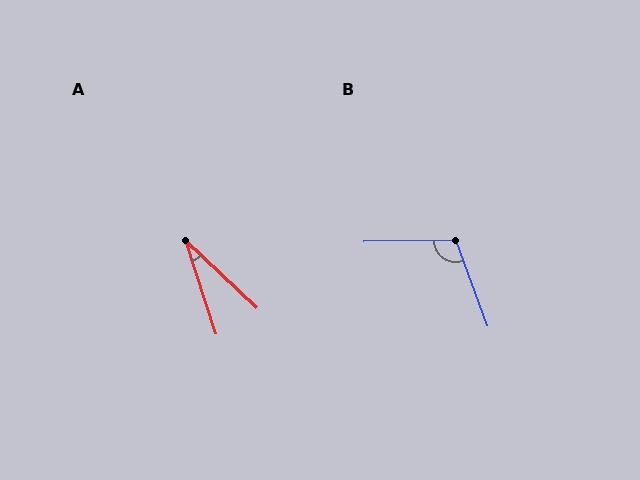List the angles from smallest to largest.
A (29°), B (109°).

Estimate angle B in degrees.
Approximately 109 degrees.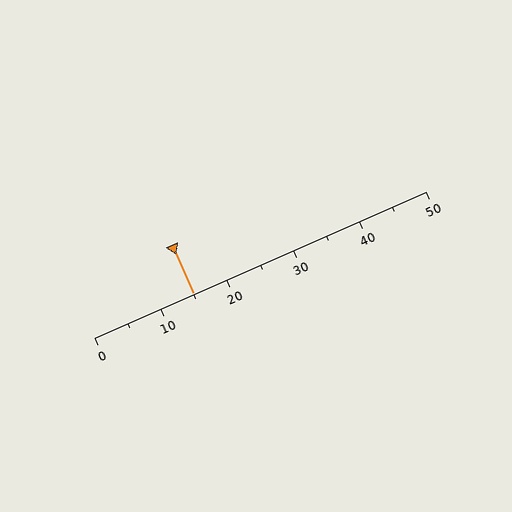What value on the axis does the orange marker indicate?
The marker indicates approximately 15.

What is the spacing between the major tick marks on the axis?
The major ticks are spaced 10 apart.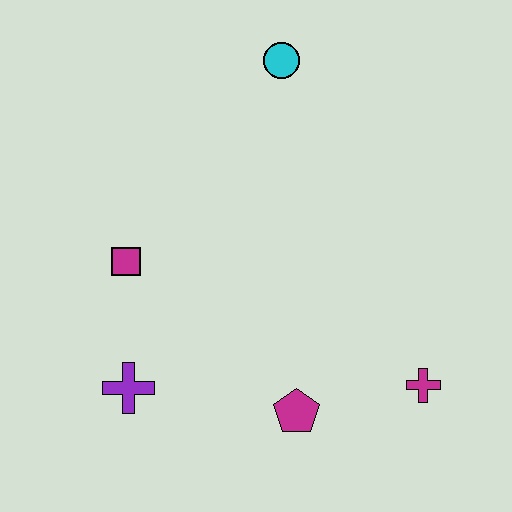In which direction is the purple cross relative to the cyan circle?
The purple cross is below the cyan circle.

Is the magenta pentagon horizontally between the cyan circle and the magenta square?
No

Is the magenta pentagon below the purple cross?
Yes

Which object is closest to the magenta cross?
The magenta pentagon is closest to the magenta cross.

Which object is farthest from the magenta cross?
The cyan circle is farthest from the magenta cross.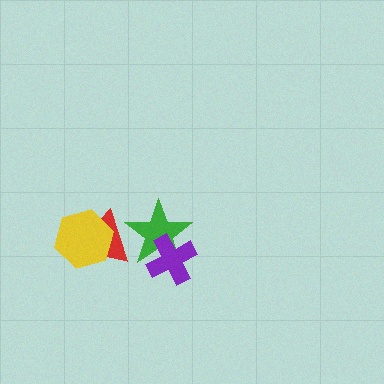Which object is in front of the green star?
The purple cross is in front of the green star.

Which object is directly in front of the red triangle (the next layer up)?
The yellow hexagon is directly in front of the red triangle.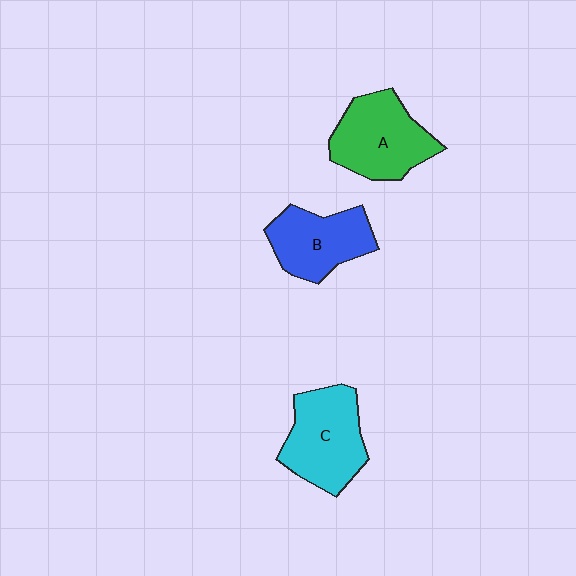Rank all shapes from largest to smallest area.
From largest to smallest: C (cyan), A (green), B (blue).